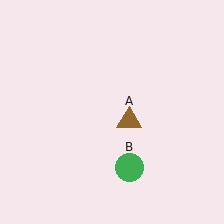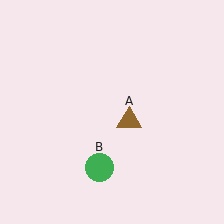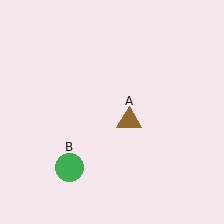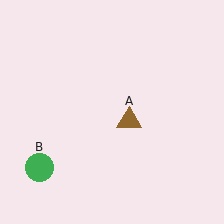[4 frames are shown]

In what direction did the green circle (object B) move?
The green circle (object B) moved left.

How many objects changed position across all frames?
1 object changed position: green circle (object B).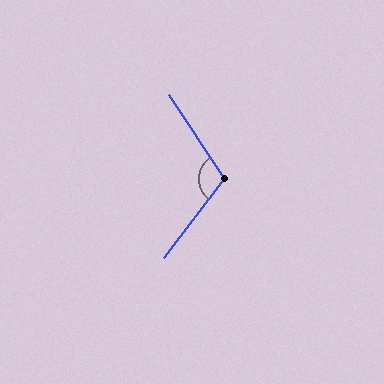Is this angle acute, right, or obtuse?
It is obtuse.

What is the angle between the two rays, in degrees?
Approximately 109 degrees.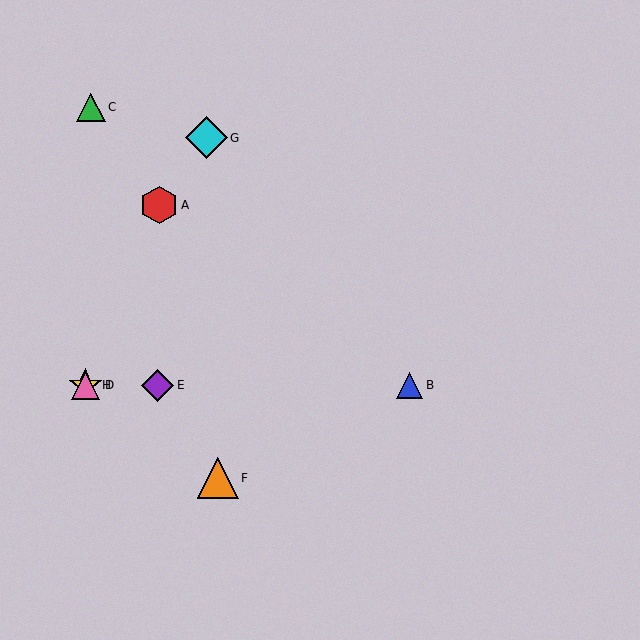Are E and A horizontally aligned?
No, E is at y≈385 and A is at y≈205.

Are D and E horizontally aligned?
Yes, both are at y≈385.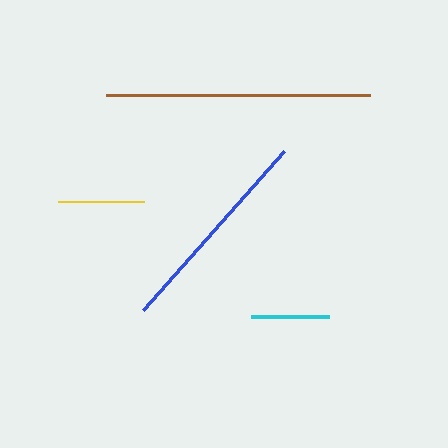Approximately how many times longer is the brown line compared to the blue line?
The brown line is approximately 1.2 times the length of the blue line.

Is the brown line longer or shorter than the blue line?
The brown line is longer than the blue line.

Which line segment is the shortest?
The cyan line is the shortest at approximately 78 pixels.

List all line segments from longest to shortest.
From longest to shortest: brown, blue, yellow, cyan.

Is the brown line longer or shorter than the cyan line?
The brown line is longer than the cyan line.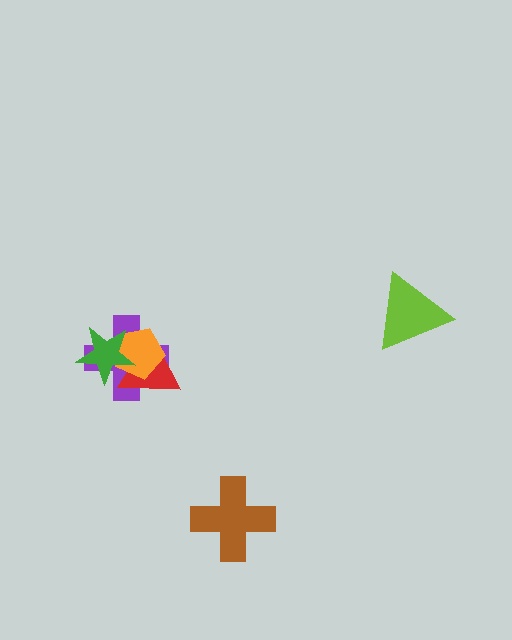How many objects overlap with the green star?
3 objects overlap with the green star.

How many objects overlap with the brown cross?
0 objects overlap with the brown cross.